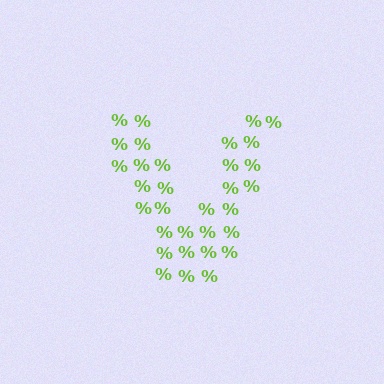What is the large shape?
The large shape is the letter V.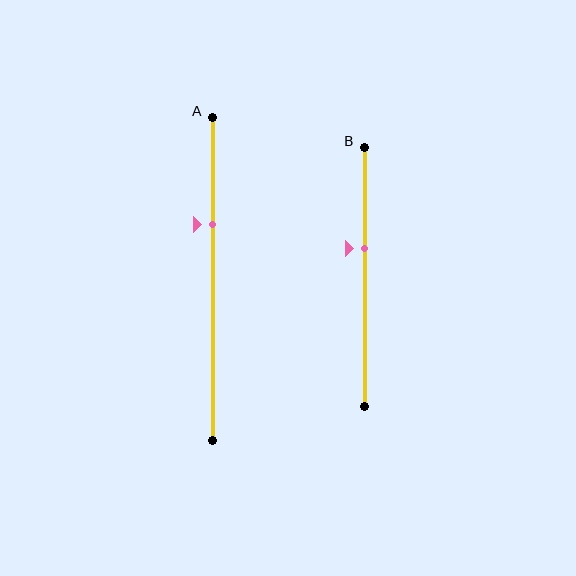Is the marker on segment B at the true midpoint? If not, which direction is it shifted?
No, the marker on segment B is shifted upward by about 11% of the segment length.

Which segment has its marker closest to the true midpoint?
Segment B has its marker closest to the true midpoint.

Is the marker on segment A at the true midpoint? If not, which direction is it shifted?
No, the marker on segment A is shifted upward by about 17% of the segment length.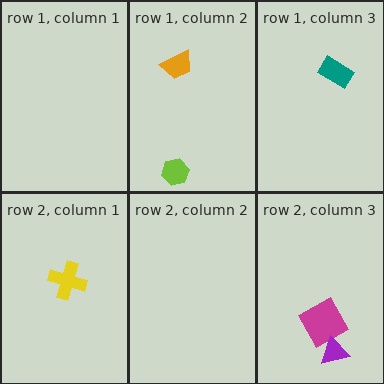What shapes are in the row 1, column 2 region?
The lime hexagon, the orange trapezoid.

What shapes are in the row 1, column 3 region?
The teal rectangle.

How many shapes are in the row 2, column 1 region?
1.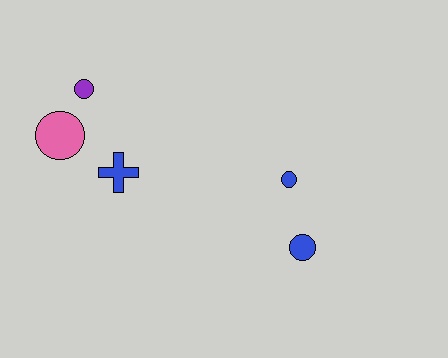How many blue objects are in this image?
There are 3 blue objects.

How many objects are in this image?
There are 5 objects.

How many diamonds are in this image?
There are no diamonds.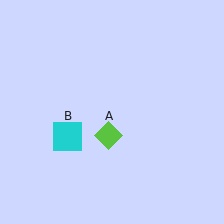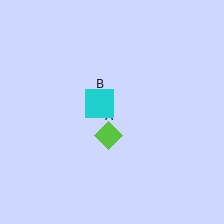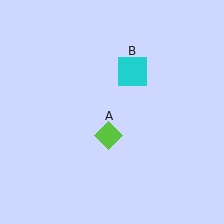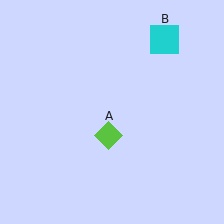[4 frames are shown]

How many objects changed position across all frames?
1 object changed position: cyan square (object B).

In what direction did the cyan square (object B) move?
The cyan square (object B) moved up and to the right.